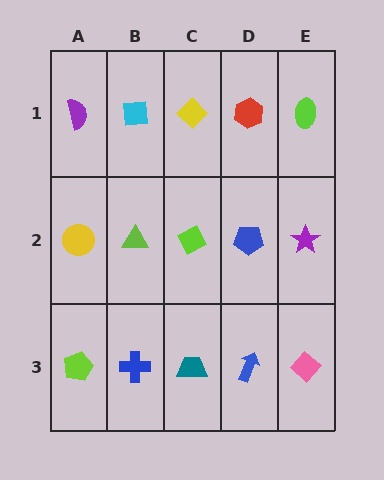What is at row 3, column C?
A teal trapezoid.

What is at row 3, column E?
A pink diamond.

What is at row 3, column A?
A lime pentagon.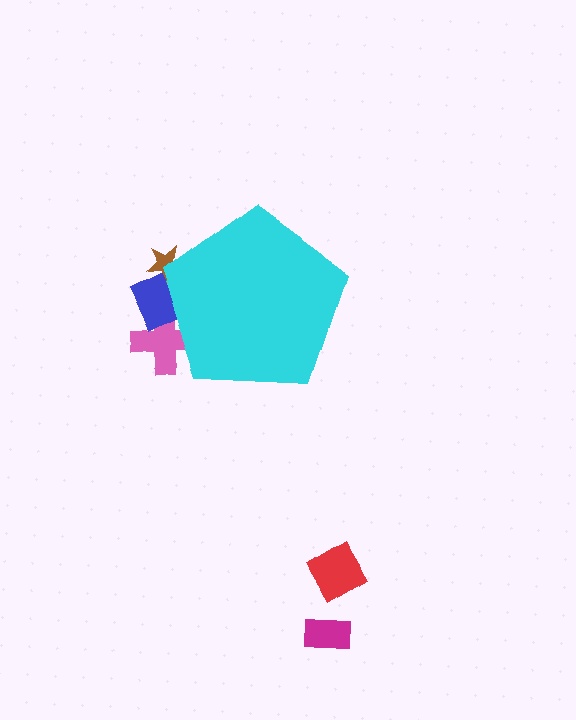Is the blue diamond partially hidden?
Yes, the blue diamond is partially hidden behind the cyan pentagon.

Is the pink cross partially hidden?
Yes, the pink cross is partially hidden behind the cyan pentagon.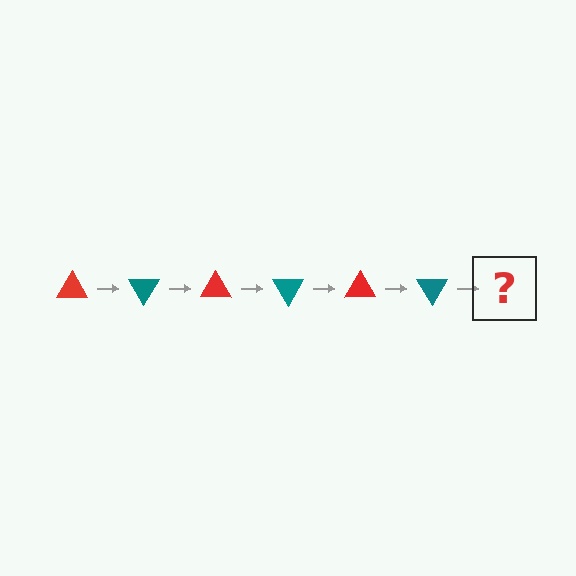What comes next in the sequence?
The next element should be a red triangle, rotated 360 degrees from the start.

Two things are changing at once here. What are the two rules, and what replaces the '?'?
The two rules are that it rotates 60 degrees each step and the color cycles through red and teal. The '?' should be a red triangle, rotated 360 degrees from the start.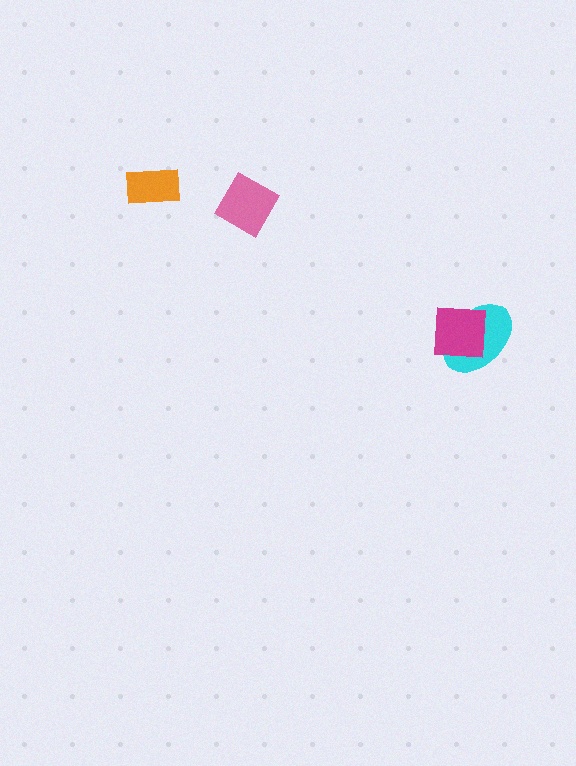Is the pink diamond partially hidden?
No, no other shape covers it.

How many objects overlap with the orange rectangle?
0 objects overlap with the orange rectangle.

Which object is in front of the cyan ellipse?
The magenta square is in front of the cyan ellipse.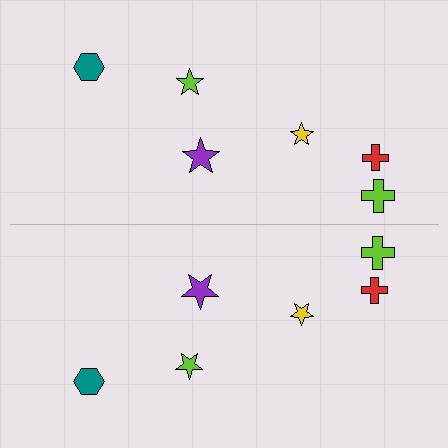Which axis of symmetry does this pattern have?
The pattern has a horizontal axis of symmetry running through the center of the image.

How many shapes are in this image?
There are 12 shapes in this image.